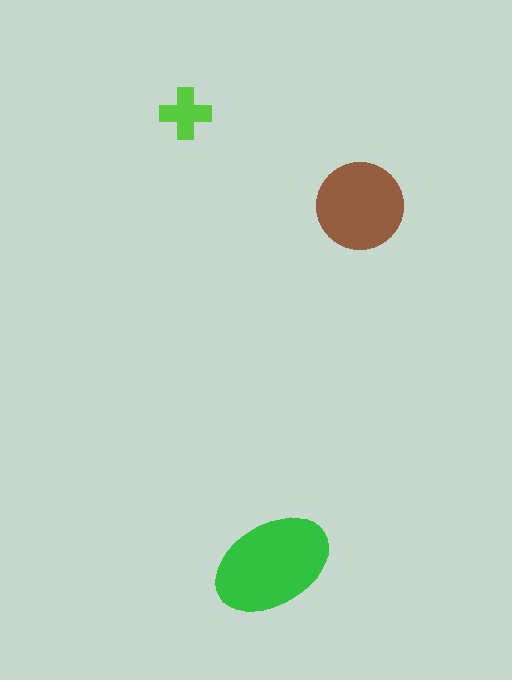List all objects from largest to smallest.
The green ellipse, the brown circle, the lime cross.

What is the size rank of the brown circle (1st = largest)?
2nd.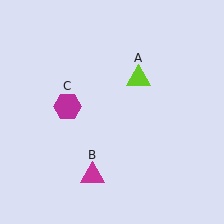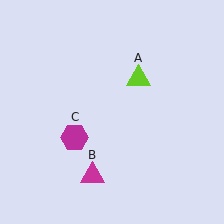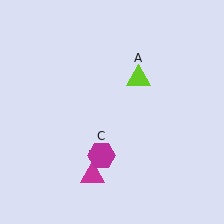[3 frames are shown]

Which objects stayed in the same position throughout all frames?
Lime triangle (object A) and magenta triangle (object B) remained stationary.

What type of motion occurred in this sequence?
The magenta hexagon (object C) rotated counterclockwise around the center of the scene.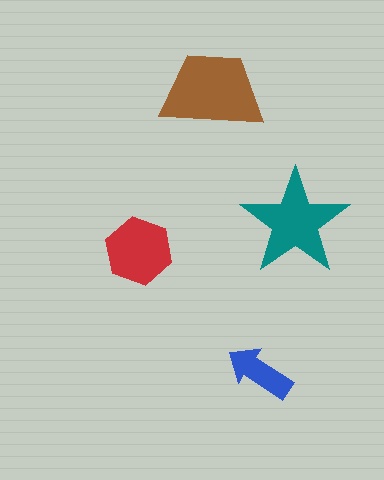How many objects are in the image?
There are 4 objects in the image.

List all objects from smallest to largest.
The blue arrow, the red hexagon, the teal star, the brown trapezoid.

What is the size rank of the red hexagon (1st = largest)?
3rd.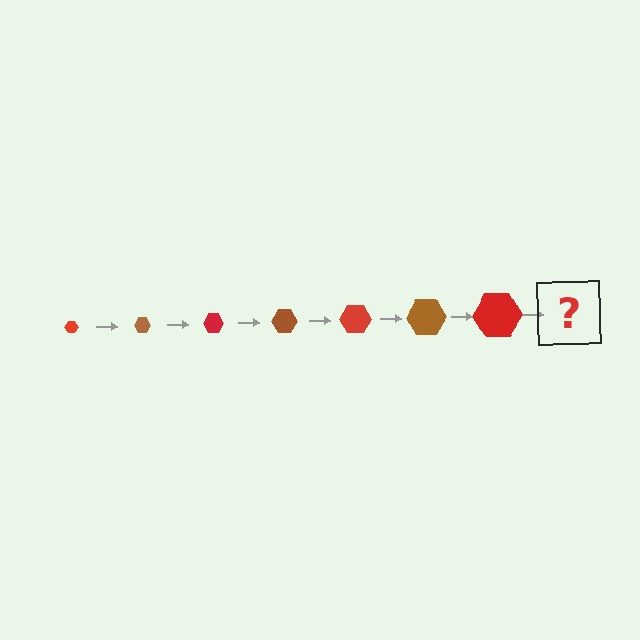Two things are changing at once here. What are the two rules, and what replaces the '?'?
The two rules are that the hexagon grows larger each step and the color cycles through red and brown. The '?' should be a brown hexagon, larger than the previous one.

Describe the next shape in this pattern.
It should be a brown hexagon, larger than the previous one.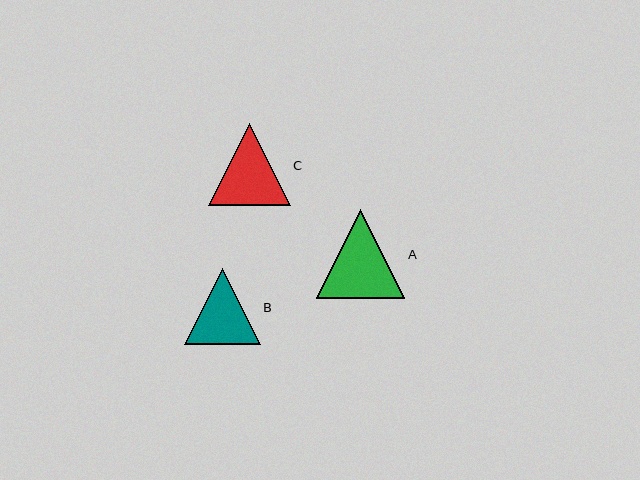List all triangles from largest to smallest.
From largest to smallest: A, C, B.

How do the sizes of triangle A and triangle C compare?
Triangle A and triangle C are approximately the same size.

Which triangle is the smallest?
Triangle B is the smallest with a size of approximately 75 pixels.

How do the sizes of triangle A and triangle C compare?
Triangle A and triangle C are approximately the same size.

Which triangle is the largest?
Triangle A is the largest with a size of approximately 89 pixels.